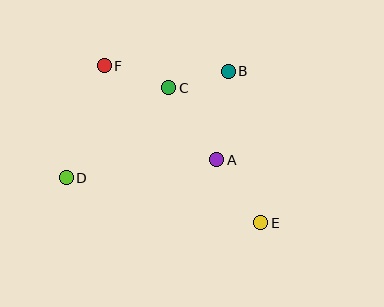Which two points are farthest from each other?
Points E and F are farthest from each other.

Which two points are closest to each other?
Points B and C are closest to each other.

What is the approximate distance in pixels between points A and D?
The distance between A and D is approximately 152 pixels.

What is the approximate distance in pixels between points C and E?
The distance between C and E is approximately 163 pixels.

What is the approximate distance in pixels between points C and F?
The distance between C and F is approximately 68 pixels.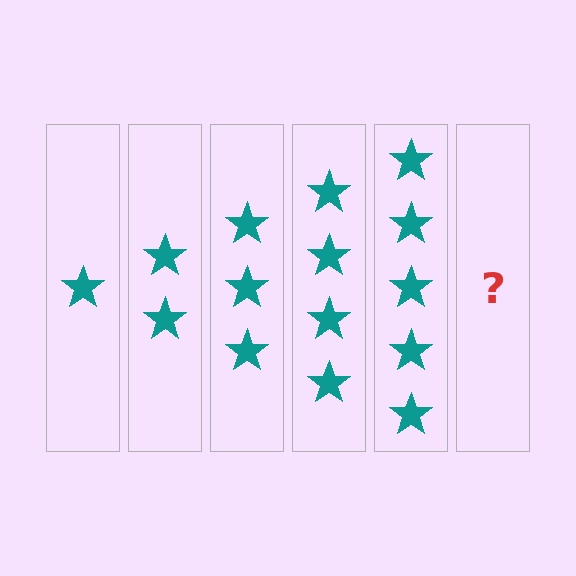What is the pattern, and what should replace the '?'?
The pattern is that each step adds one more star. The '?' should be 6 stars.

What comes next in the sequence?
The next element should be 6 stars.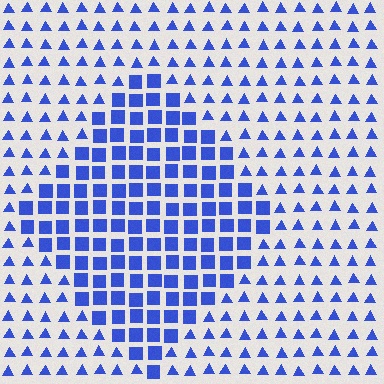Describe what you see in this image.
The image is filled with small blue elements arranged in a uniform grid. A diamond-shaped region contains squares, while the surrounding area contains triangles. The boundary is defined purely by the change in element shape.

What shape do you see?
I see a diamond.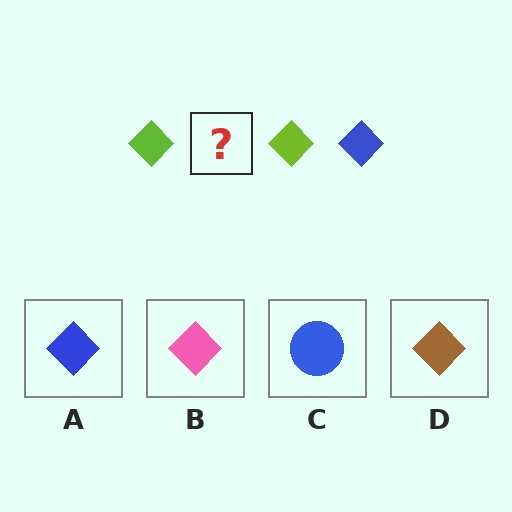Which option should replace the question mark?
Option A.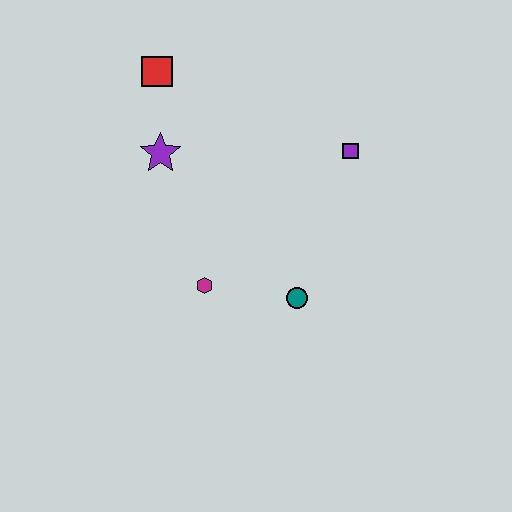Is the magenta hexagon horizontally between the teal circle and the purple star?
Yes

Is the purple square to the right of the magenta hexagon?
Yes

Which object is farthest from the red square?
The teal circle is farthest from the red square.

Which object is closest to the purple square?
The teal circle is closest to the purple square.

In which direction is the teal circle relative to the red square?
The teal circle is below the red square.